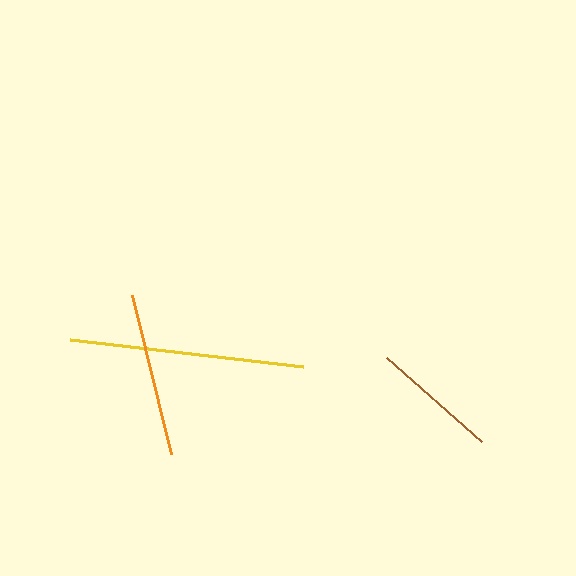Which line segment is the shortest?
The brown line is the shortest at approximately 127 pixels.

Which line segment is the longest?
The yellow line is the longest at approximately 234 pixels.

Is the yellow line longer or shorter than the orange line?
The yellow line is longer than the orange line.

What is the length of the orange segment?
The orange segment is approximately 164 pixels long.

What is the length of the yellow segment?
The yellow segment is approximately 234 pixels long.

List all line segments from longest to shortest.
From longest to shortest: yellow, orange, brown.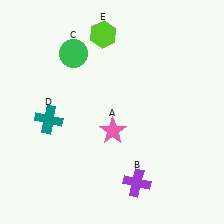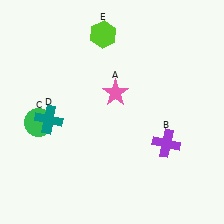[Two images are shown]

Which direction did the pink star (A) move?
The pink star (A) moved up.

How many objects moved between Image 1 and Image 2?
3 objects moved between the two images.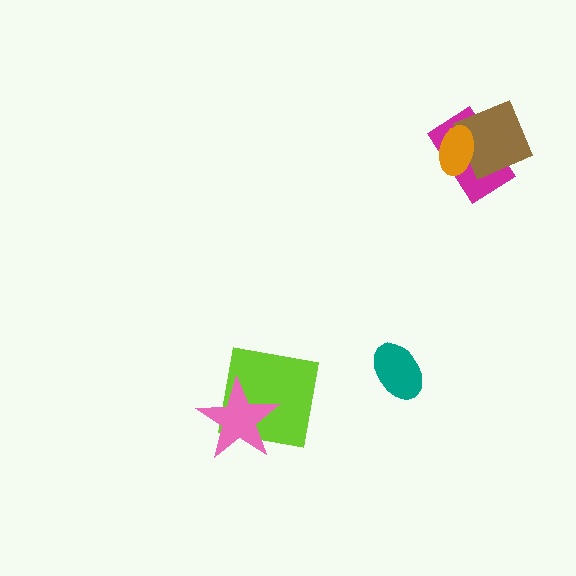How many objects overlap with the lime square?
1 object overlaps with the lime square.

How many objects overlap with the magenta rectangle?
2 objects overlap with the magenta rectangle.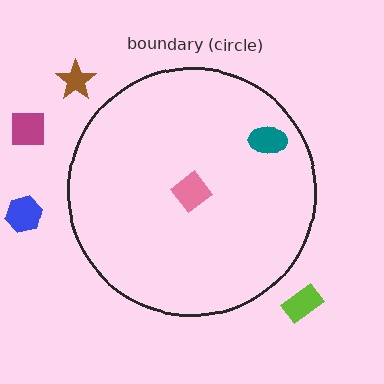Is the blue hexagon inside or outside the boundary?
Outside.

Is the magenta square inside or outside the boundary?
Outside.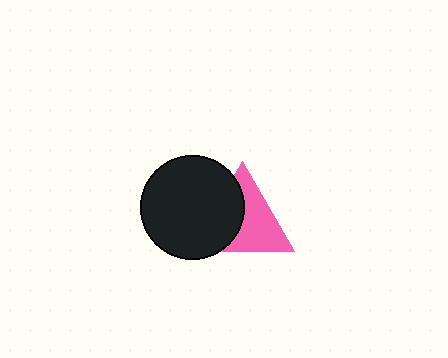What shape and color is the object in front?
The object in front is a black circle.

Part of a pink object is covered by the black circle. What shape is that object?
It is a triangle.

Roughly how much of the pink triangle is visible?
About half of it is visible (roughly 56%).